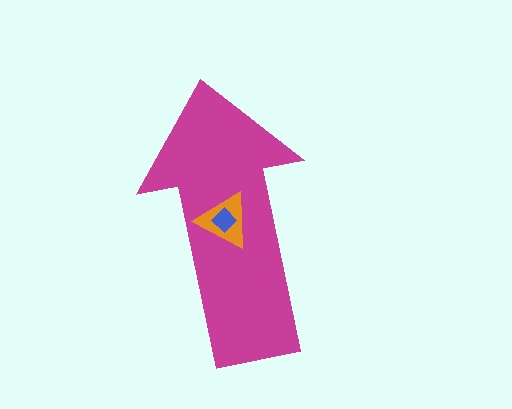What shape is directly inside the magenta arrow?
The orange triangle.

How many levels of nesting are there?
3.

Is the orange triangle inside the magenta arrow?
Yes.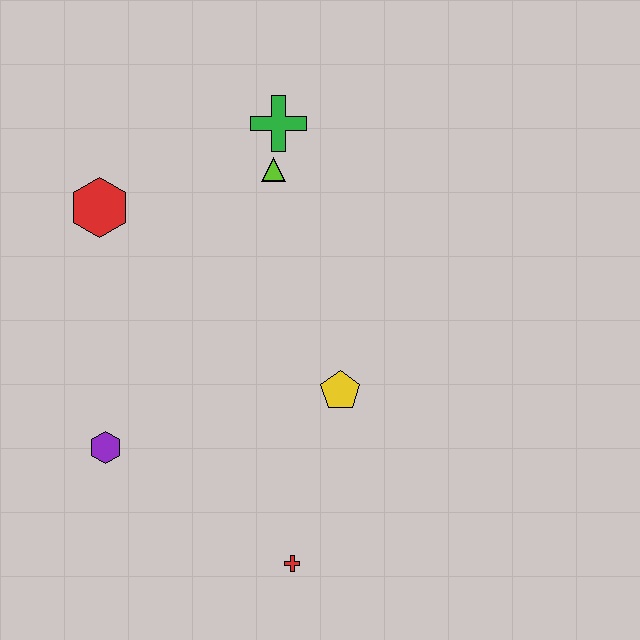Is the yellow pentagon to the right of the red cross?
Yes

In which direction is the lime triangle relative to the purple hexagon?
The lime triangle is above the purple hexagon.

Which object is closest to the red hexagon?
The lime triangle is closest to the red hexagon.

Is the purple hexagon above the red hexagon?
No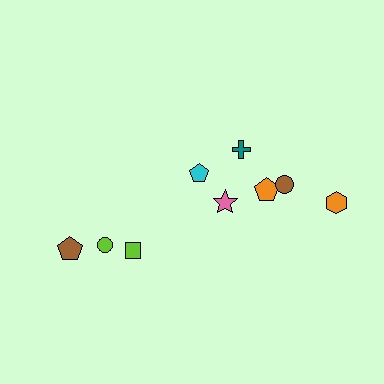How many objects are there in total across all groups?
There are 9 objects.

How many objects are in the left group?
There are 3 objects.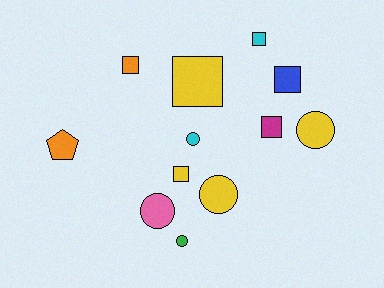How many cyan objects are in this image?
There are 2 cyan objects.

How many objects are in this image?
There are 12 objects.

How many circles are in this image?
There are 5 circles.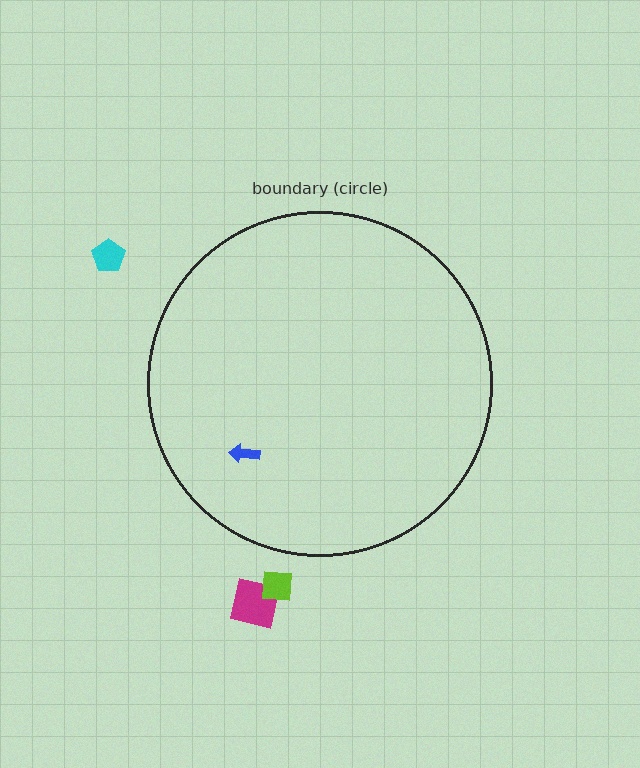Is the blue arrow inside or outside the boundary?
Inside.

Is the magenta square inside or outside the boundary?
Outside.